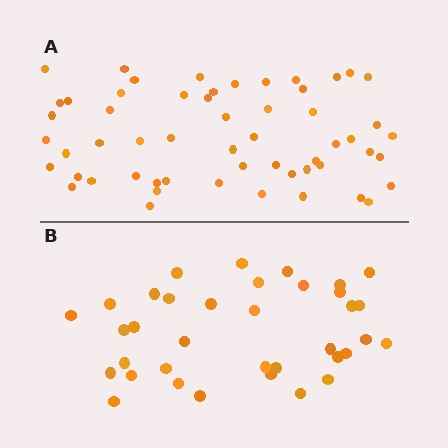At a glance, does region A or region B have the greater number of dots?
Region A (the top region) has more dots.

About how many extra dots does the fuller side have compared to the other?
Region A has approximately 20 more dots than region B.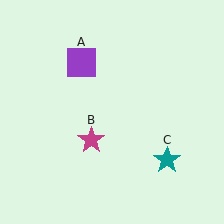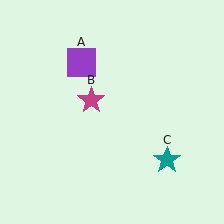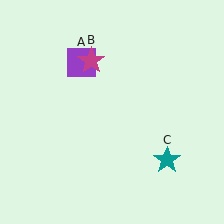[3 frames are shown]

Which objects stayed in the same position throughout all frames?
Purple square (object A) and teal star (object C) remained stationary.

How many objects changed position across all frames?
1 object changed position: magenta star (object B).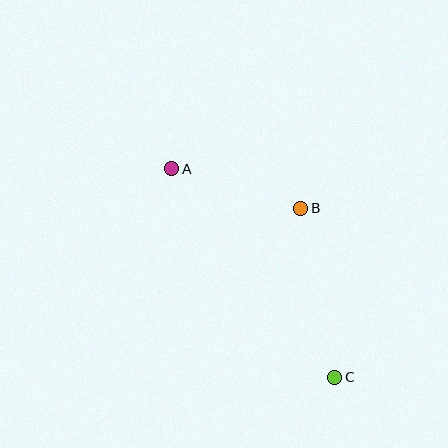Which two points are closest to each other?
Points A and B are closest to each other.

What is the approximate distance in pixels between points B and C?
The distance between B and C is approximately 172 pixels.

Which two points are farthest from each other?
Points A and C are farthest from each other.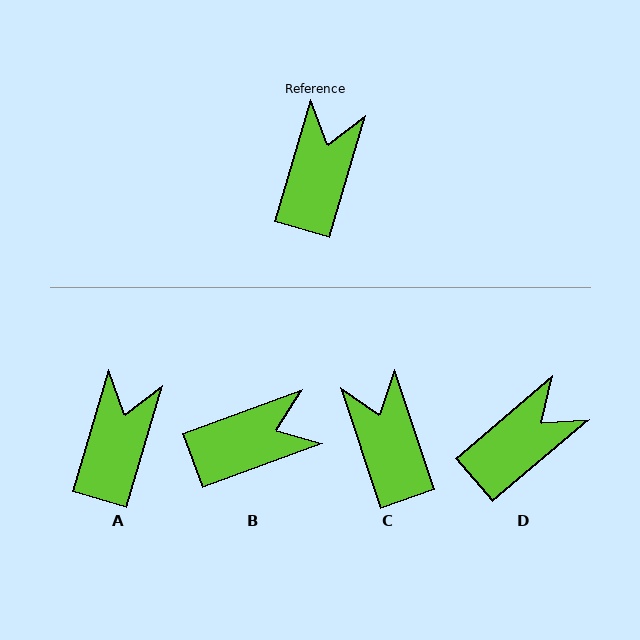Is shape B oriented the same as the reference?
No, it is off by about 53 degrees.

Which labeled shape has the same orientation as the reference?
A.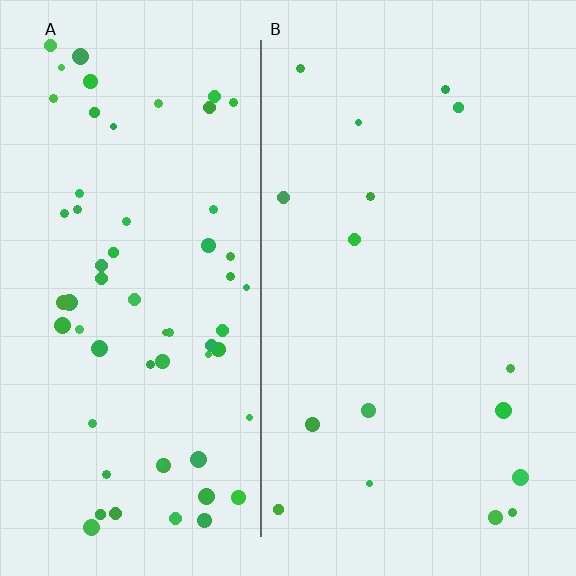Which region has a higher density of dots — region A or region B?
A (the left).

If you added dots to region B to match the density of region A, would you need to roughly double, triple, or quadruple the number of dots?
Approximately quadruple.